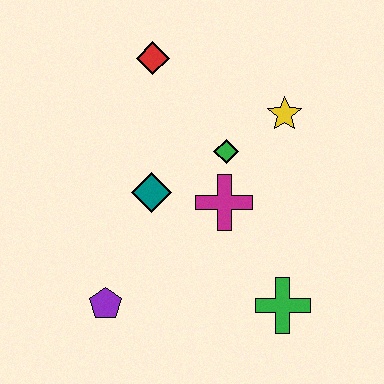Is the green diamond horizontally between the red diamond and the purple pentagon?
No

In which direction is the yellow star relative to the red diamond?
The yellow star is to the right of the red diamond.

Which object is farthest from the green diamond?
The purple pentagon is farthest from the green diamond.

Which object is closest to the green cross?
The magenta cross is closest to the green cross.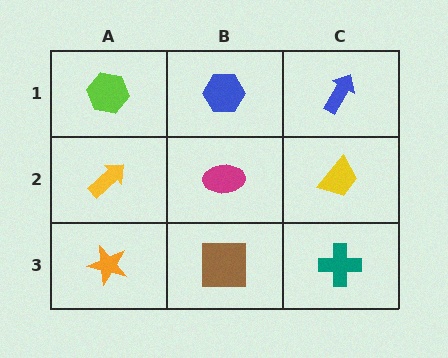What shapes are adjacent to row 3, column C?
A yellow trapezoid (row 2, column C), a brown square (row 3, column B).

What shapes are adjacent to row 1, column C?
A yellow trapezoid (row 2, column C), a blue hexagon (row 1, column B).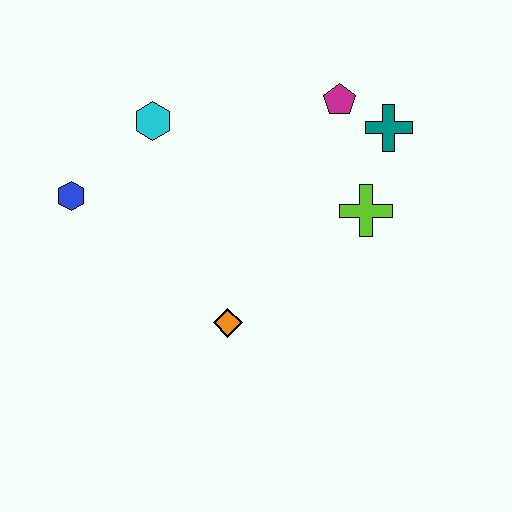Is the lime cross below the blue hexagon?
Yes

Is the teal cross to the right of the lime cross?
Yes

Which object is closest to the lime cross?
The teal cross is closest to the lime cross.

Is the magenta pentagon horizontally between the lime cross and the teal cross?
No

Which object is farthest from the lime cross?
The blue hexagon is farthest from the lime cross.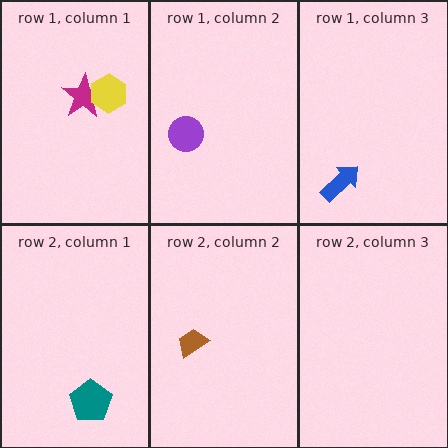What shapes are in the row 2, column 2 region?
The brown trapezoid.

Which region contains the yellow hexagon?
The row 1, column 1 region.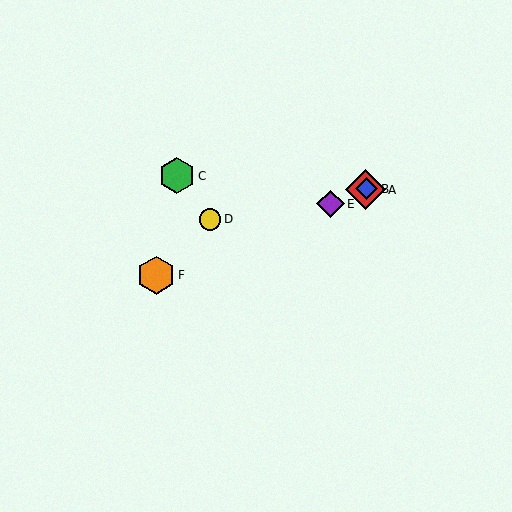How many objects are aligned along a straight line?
4 objects (A, B, E, F) are aligned along a straight line.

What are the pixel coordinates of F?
Object F is at (156, 275).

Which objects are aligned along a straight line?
Objects A, B, E, F are aligned along a straight line.